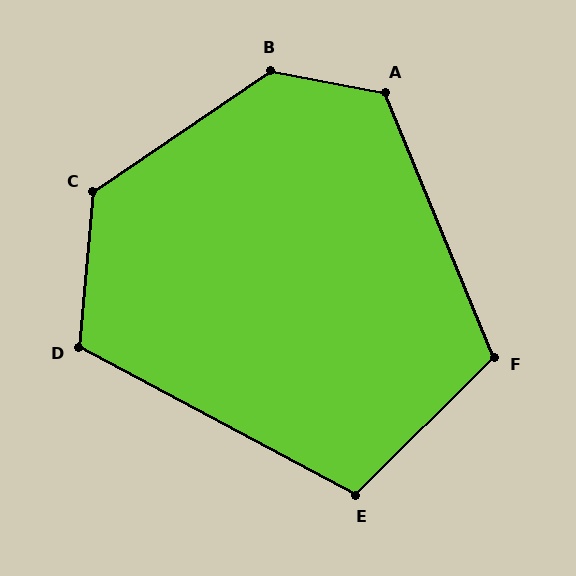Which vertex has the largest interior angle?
B, at approximately 135 degrees.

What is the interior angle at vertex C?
Approximately 129 degrees (obtuse).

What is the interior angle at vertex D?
Approximately 113 degrees (obtuse).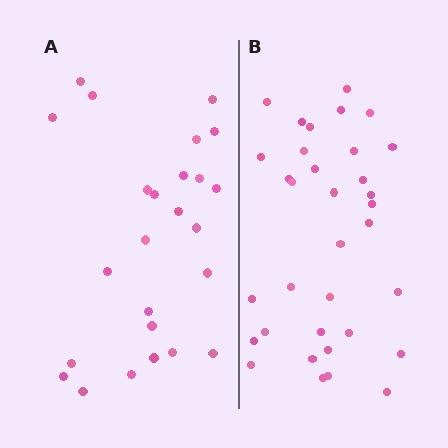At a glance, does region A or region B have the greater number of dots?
Region B (the right region) has more dots.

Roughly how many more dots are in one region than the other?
Region B has roughly 8 or so more dots than region A.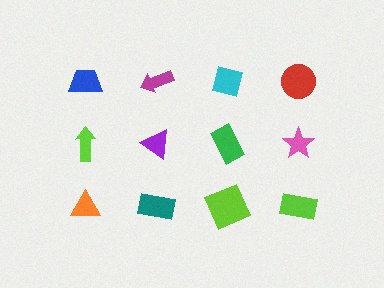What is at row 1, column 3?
A cyan square.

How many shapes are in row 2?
4 shapes.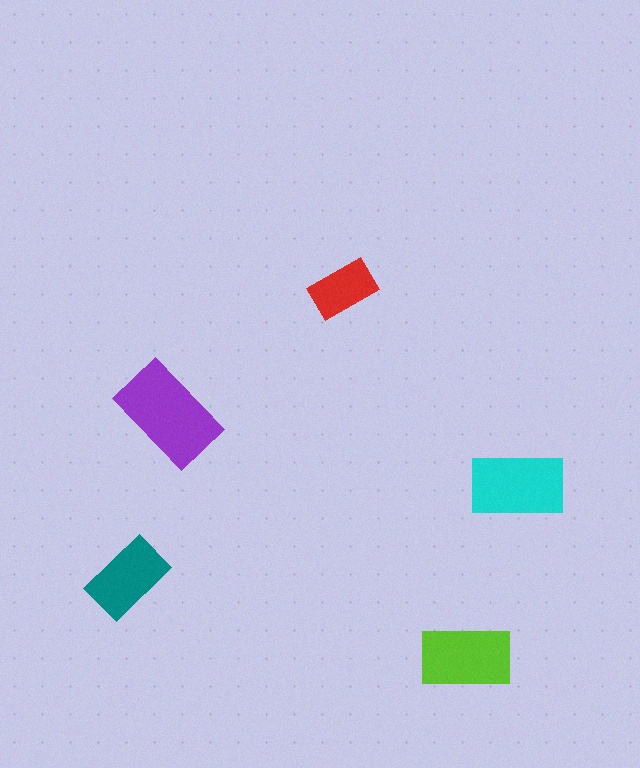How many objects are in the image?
There are 5 objects in the image.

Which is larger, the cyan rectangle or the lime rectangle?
The cyan one.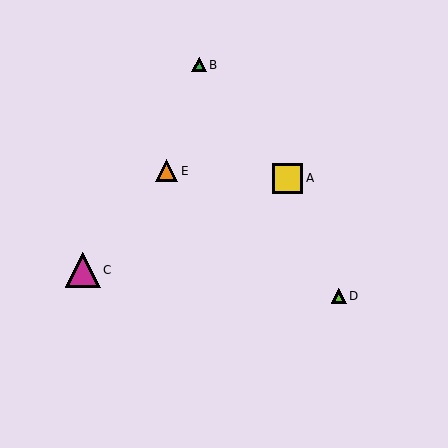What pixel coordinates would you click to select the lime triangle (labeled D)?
Click at (339, 296) to select the lime triangle D.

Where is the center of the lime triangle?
The center of the lime triangle is at (339, 296).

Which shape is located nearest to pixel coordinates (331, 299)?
The lime triangle (labeled D) at (339, 296) is nearest to that location.